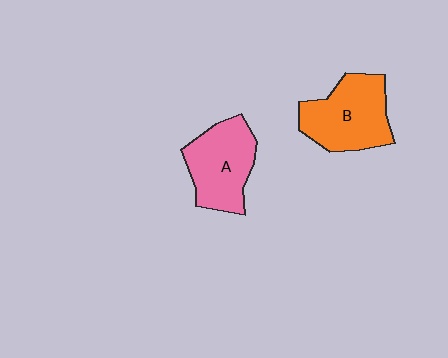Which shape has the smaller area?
Shape A (pink).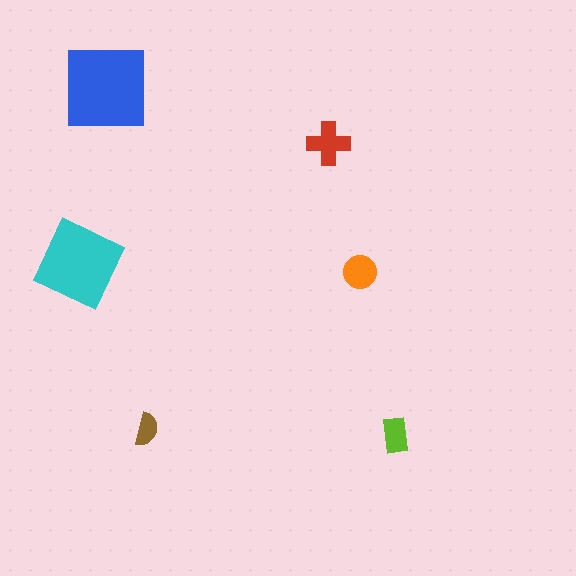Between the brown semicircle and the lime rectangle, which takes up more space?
The lime rectangle.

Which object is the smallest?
The brown semicircle.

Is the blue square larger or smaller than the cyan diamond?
Larger.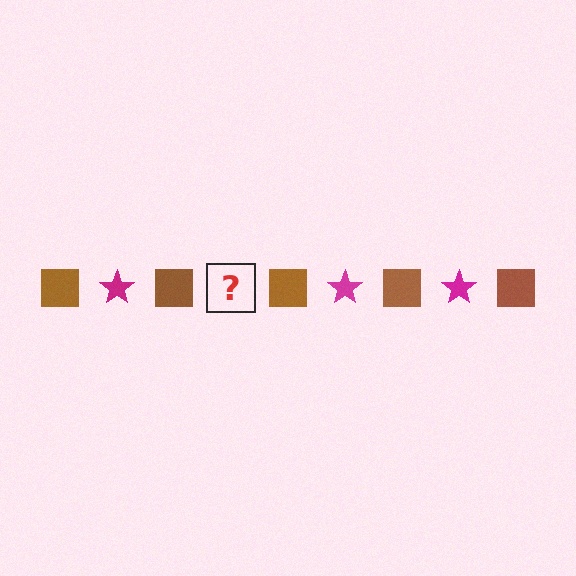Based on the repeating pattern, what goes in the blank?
The blank should be a magenta star.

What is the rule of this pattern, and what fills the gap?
The rule is that the pattern alternates between brown square and magenta star. The gap should be filled with a magenta star.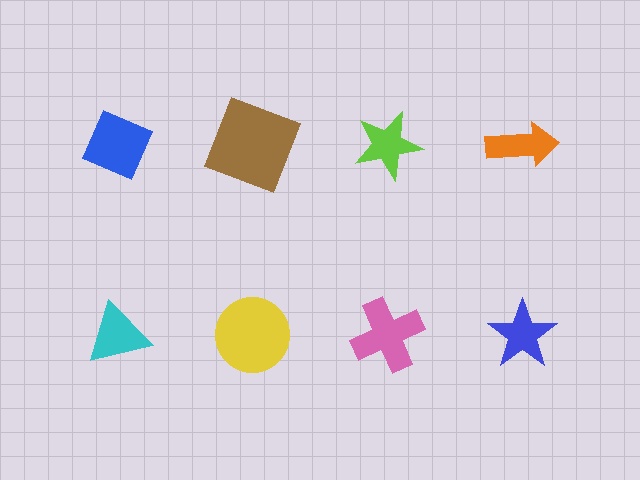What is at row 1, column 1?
A blue diamond.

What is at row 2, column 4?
A blue star.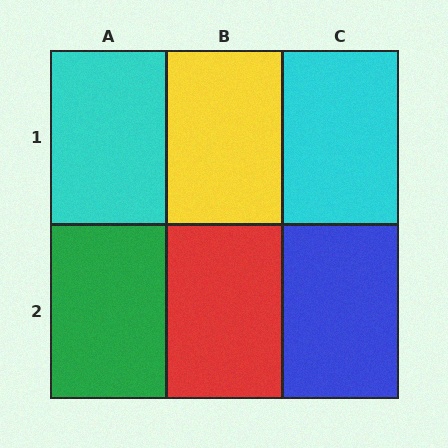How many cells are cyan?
2 cells are cyan.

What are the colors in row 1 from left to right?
Cyan, yellow, cyan.